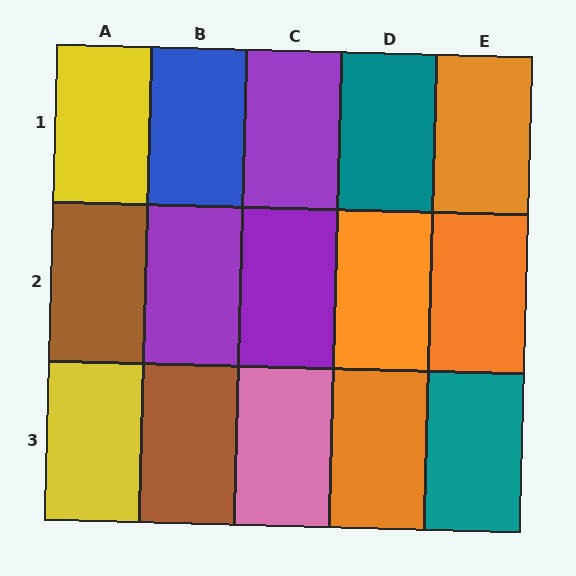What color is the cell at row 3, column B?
Brown.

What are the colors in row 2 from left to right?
Brown, purple, purple, orange, orange.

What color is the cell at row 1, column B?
Blue.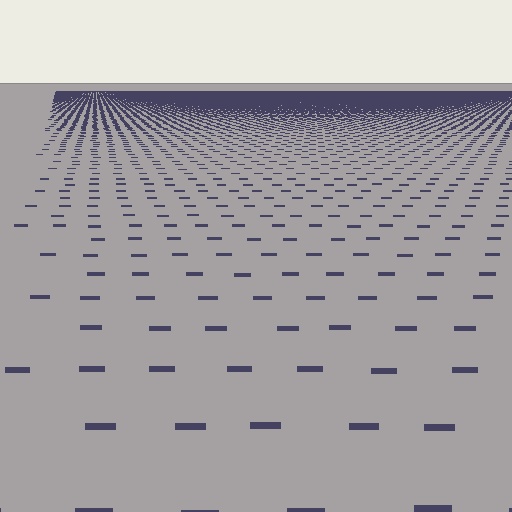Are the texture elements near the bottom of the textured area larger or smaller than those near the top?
Larger. Near the bottom, elements are closer to the viewer and appear at a bigger on-screen size.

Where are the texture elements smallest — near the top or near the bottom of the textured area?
Near the top.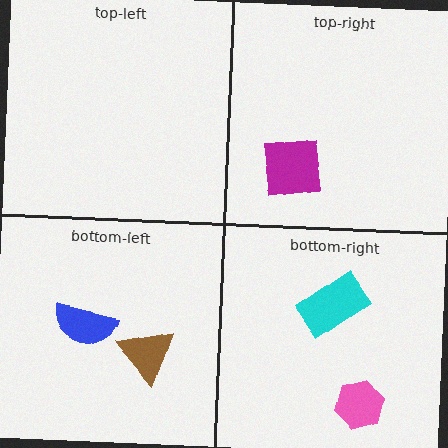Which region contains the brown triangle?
The bottom-left region.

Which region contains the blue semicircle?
The bottom-left region.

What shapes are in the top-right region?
The magenta square.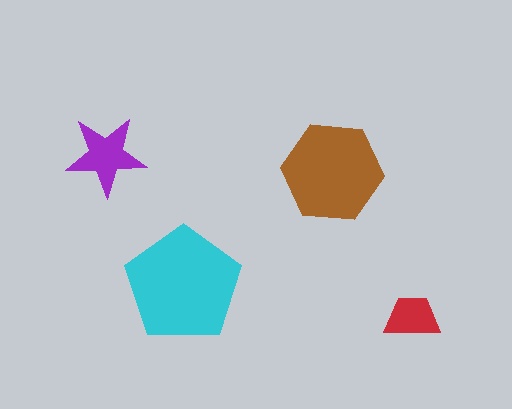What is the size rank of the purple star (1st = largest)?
3rd.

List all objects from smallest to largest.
The red trapezoid, the purple star, the brown hexagon, the cyan pentagon.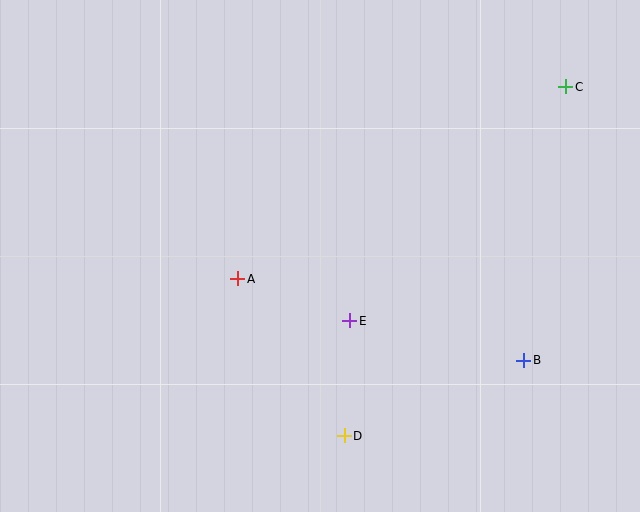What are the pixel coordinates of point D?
Point D is at (344, 436).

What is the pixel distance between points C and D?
The distance between C and D is 413 pixels.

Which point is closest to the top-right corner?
Point C is closest to the top-right corner.